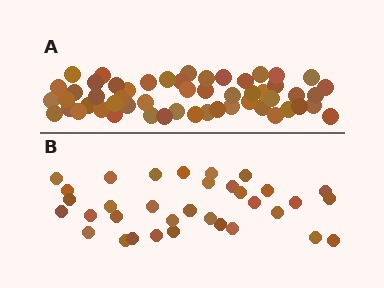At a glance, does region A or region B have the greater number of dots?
Region A (the top region) has more dots.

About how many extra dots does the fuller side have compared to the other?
Region A has approximately 20 more dots than region B.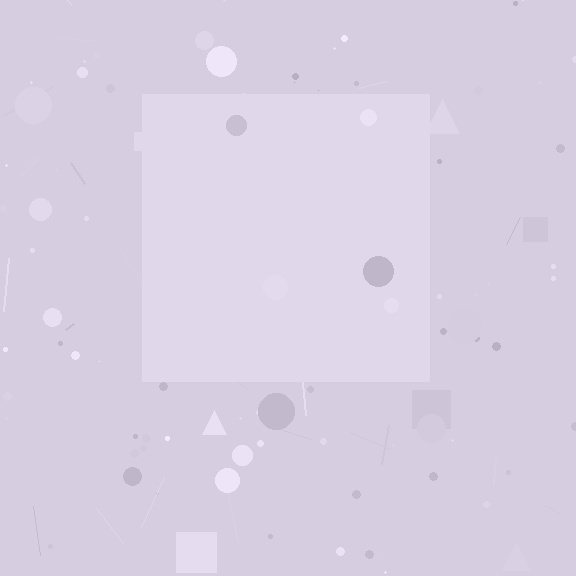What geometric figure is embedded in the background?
A square is embedded in the background.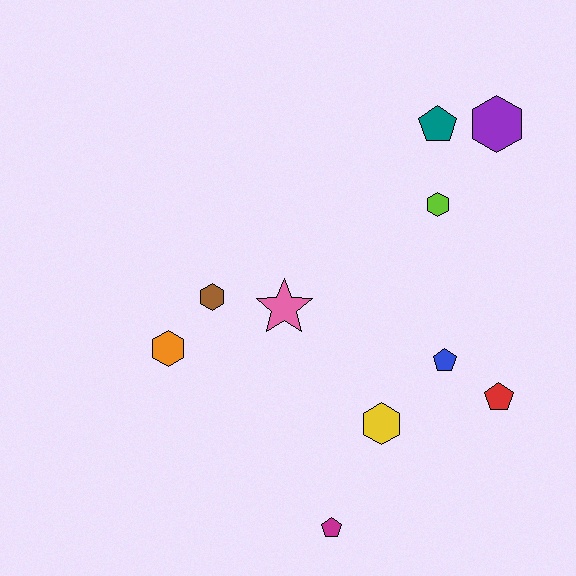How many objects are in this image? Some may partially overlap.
There are 10 objects.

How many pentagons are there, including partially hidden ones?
There are 4 pentagons.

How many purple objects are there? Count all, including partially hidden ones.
There is 1 purple object.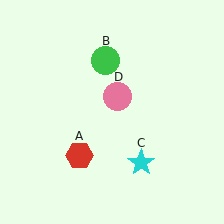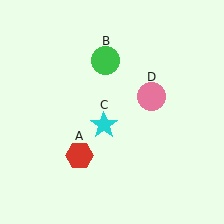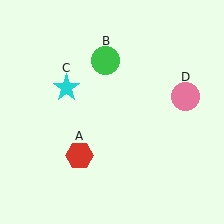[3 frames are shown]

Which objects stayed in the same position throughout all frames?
Red hexagon (object A) and green circle (object B) remained stationary.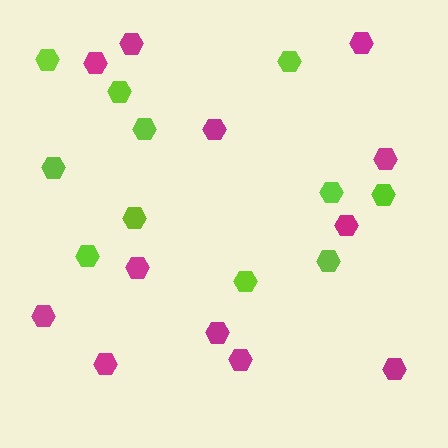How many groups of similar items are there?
There are 2 groups: one group of lime hexagons (11) and one group of magenta hexagons (12).